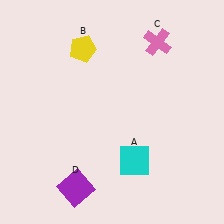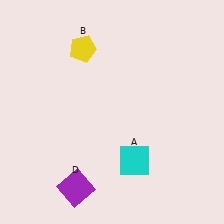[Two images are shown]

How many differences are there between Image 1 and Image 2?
There is 1 difference between the two images.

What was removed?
The pink cross (C) was removed in Image 2.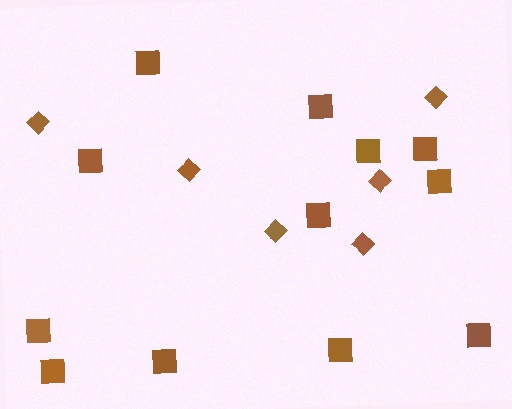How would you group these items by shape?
There are 2 groups: one group of diamonds (6) and one group of squares (12).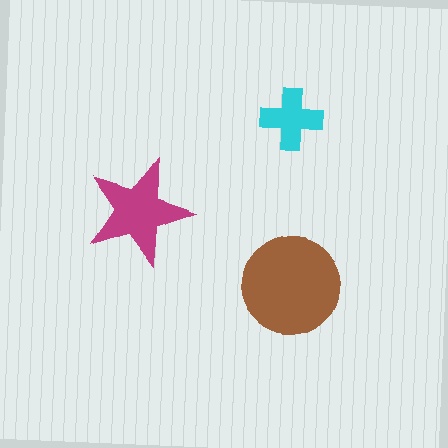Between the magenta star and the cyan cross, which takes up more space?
The magenta star.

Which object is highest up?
The cyan cross is topmost.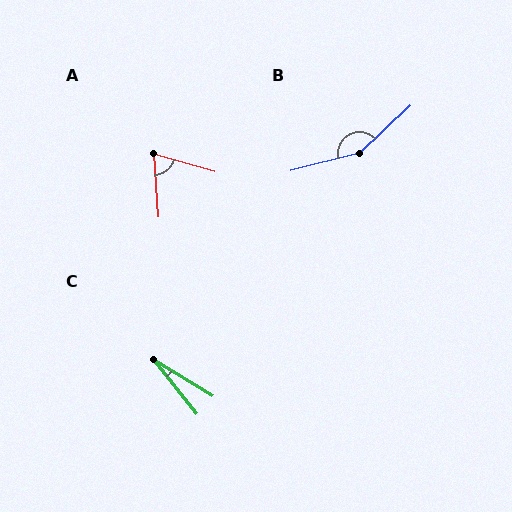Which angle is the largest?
B, at approximately 151 degrees.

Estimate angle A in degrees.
Approximately 70 degrees.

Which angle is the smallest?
C, at approximately 19 degrees.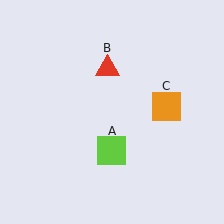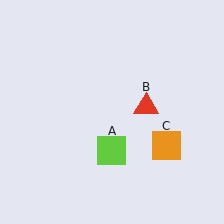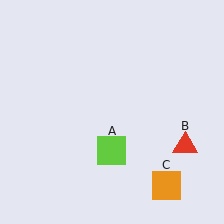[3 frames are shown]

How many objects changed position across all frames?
2 objects changed position: red triangle (object B), orange square (object C).